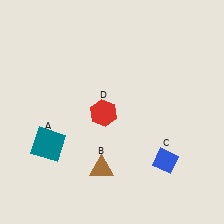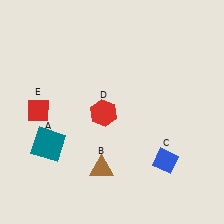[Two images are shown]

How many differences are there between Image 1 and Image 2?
There is 1 difference between the two images.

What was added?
A red diamond (E) was added in Image 2.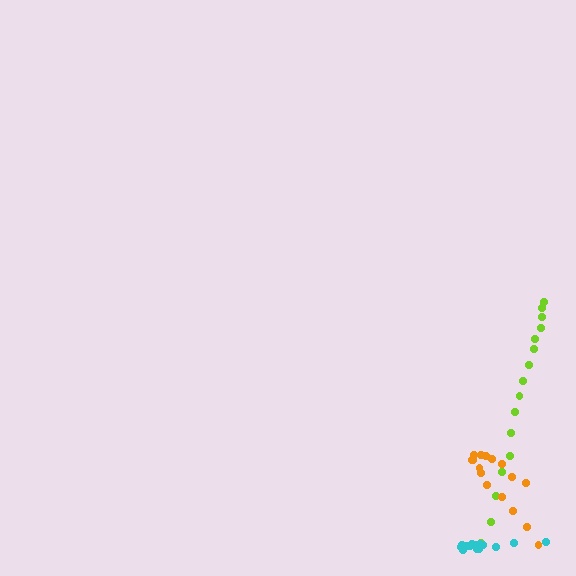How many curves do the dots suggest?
There are 3 distinct paths.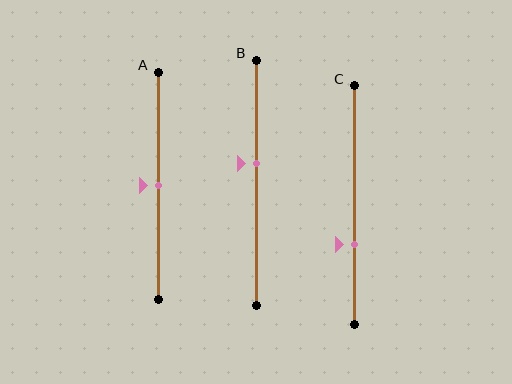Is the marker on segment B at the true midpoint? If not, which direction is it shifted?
No, the marker on segment B is shifted upward by about 8% of the segment length.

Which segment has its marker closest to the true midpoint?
Segment A has its marker closest to the true midpoint.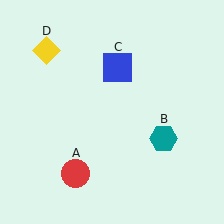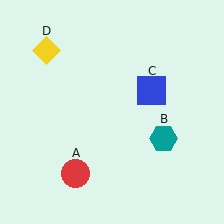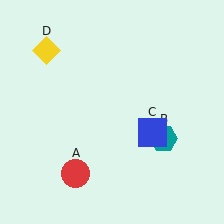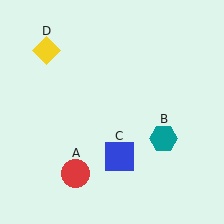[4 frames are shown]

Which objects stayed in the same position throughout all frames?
Red circle (object A) and teal hexagon (object B) and yellow diamond (object D) remained stationary.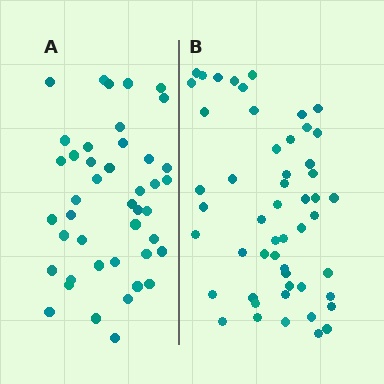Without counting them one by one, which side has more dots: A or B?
Region B (the right region) has more dots.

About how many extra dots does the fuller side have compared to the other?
Region B has roughly 8 or so more dots than region A.